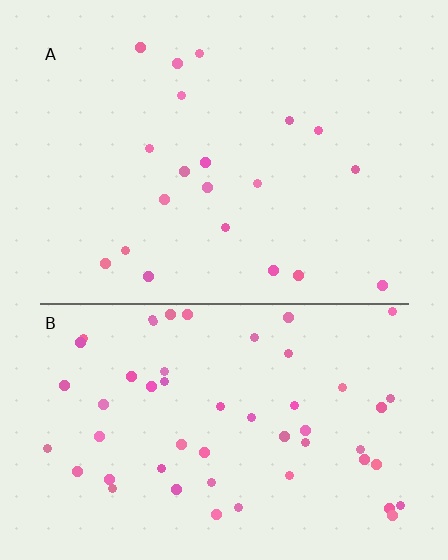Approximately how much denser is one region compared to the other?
Approximately 2.7× — region B over region A.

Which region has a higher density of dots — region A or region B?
B (the bottom).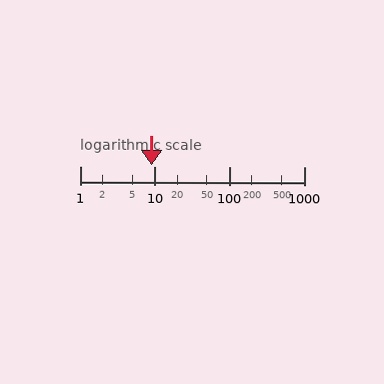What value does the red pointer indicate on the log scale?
The pointer indicates approximately 9.2.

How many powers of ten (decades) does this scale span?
The scale spans 3 decades, from 1 to 1000.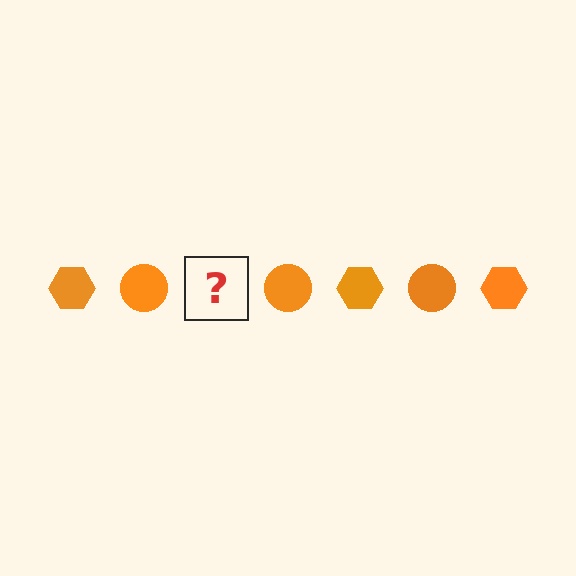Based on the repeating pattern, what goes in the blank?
The blank should be an orange hexagon.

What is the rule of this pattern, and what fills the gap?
The rule is that the pattern cycles through hexagon, circle shapes in orange. The gap should be filled with an orange hexagon.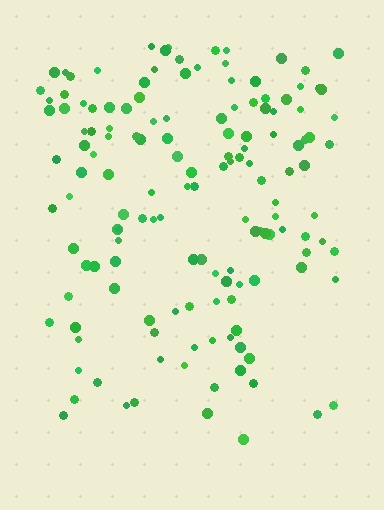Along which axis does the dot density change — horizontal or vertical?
Vertical.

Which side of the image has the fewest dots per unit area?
The bottom.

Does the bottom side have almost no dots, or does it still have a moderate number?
Still a moderate number, just noticeably fewer than the top.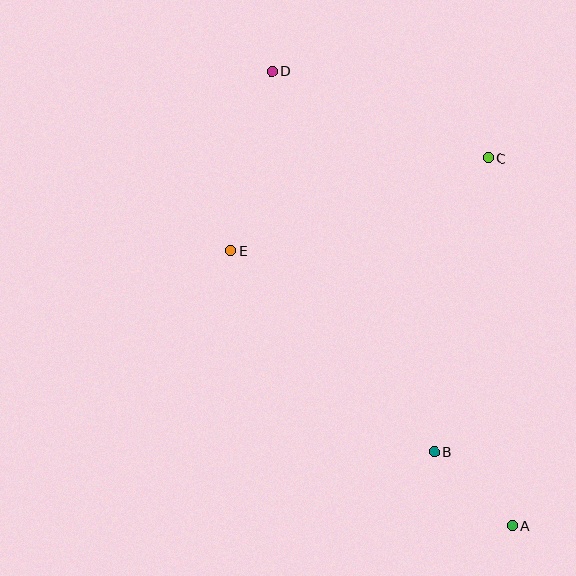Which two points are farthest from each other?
Points A and D are farthest from each other.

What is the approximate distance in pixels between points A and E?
The distance between A and E is approximately 394 pixels.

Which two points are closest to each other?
Points A and B are closest to each other.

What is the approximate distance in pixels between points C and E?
The distance between C and E is approximately 274 pixels.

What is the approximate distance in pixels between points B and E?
The distance between B and E is approximately 286 pixels.